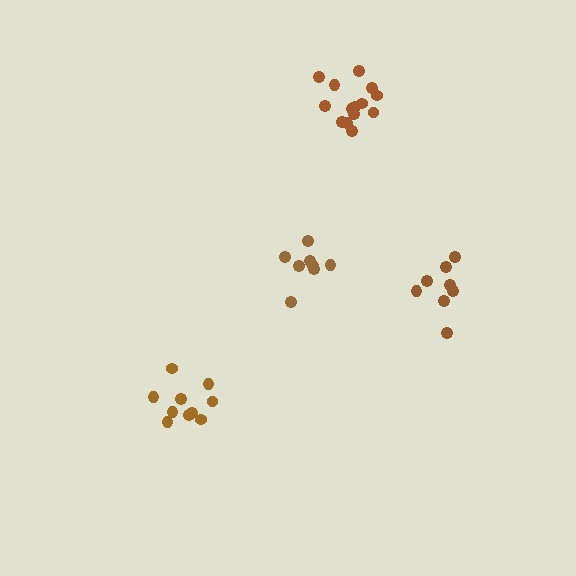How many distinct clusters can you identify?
There are 4 distinct clusters.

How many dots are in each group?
Group 1: 14 dots, Group 2: 8 dots, Group 3: 10 dots, Group 4: 8 dots (40 total).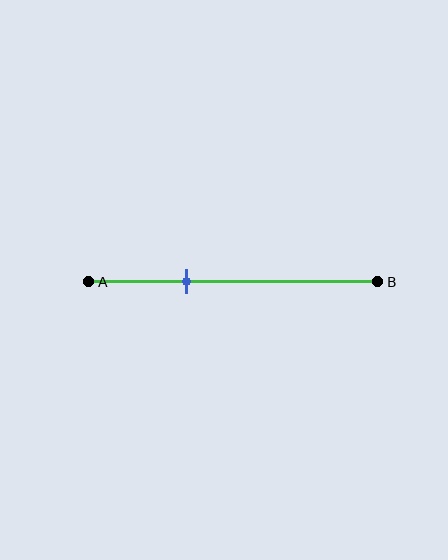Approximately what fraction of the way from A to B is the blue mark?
The blue mark is approximately 35% of the way from A to B.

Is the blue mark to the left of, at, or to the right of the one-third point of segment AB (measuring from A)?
The blue mark is approximately at the one-third point of segment AB.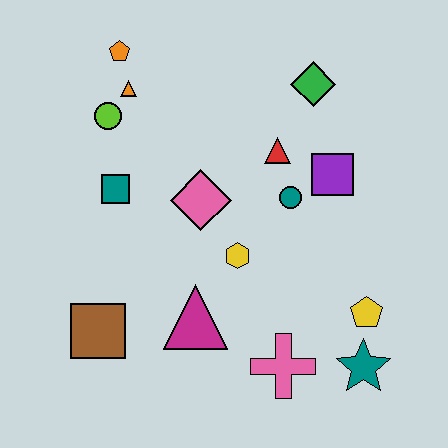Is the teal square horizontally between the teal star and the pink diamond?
No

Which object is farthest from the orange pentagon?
The teal star is farthest from the orange pentagon.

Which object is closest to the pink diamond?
The yellow hexagon is closest to the pink diamond.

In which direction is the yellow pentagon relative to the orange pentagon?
The yellow pentagon is below the orange pentagon.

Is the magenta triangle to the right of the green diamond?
No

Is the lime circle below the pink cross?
No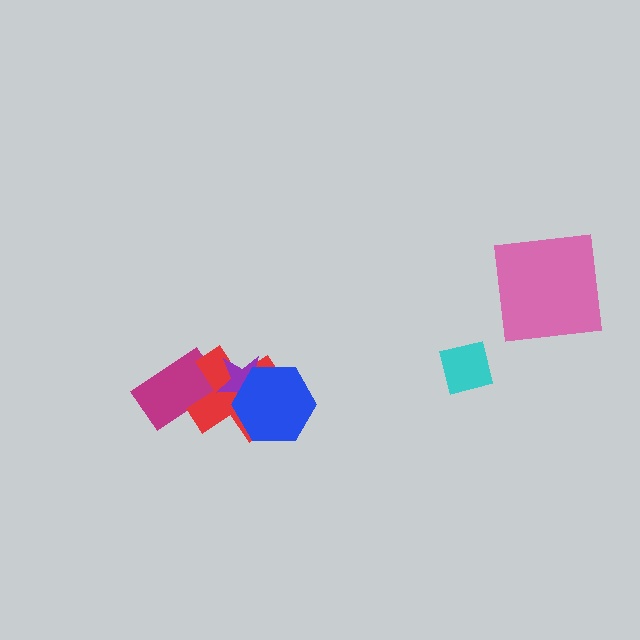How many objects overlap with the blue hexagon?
2 objects overlap with the blue hexagon.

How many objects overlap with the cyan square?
0 objects overlap with the cyan square.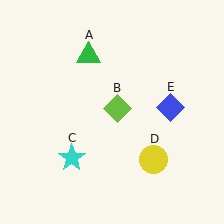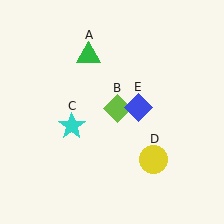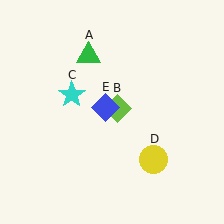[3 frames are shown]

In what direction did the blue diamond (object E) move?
The blue diamond (object E) moved left.